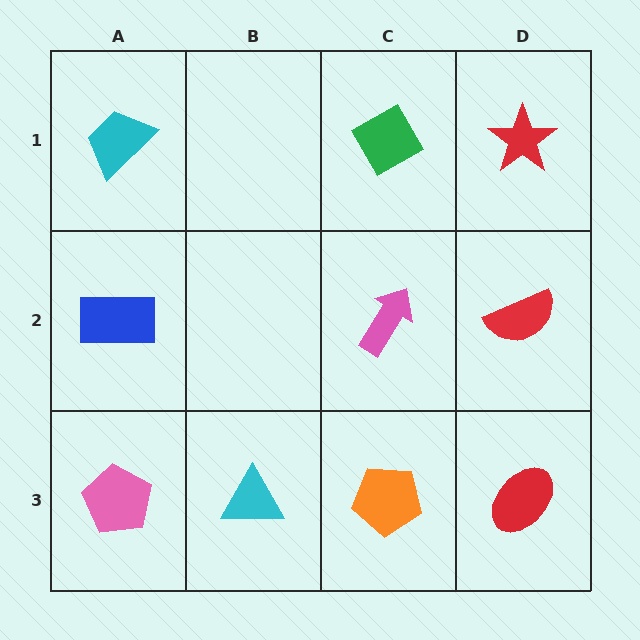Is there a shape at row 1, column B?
No, that cell is empty.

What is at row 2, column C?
A pink arrow.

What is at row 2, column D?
A red semicircle.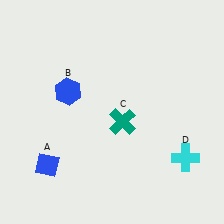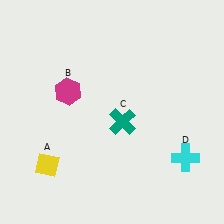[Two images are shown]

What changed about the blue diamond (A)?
In Image 1, A is blue. In Image 2, it changed to yellow.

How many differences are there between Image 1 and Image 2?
There are 2 differences between the two images.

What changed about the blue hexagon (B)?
In Image 1, B is blue. In Image 2, it changed to magenta.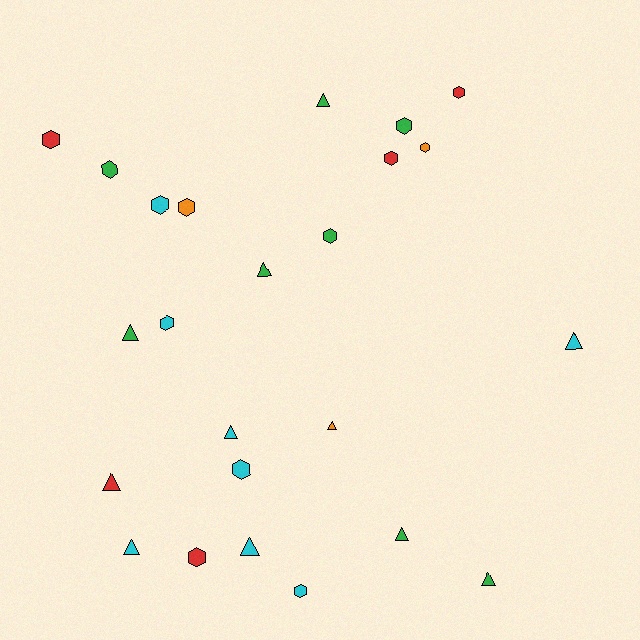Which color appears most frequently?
Green, with 8 objects.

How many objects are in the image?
There are 24 objects.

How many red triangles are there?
There is 1 red triangle.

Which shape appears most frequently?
Hexagon, with 13 objects.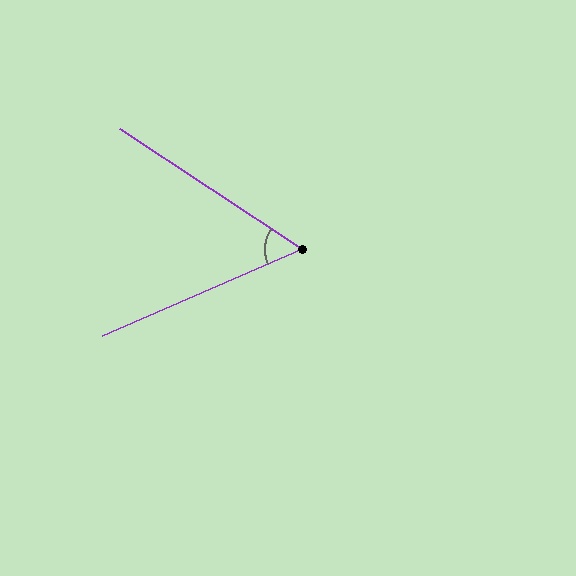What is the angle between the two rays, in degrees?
Approximately 57 degrees.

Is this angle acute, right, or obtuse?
It is acute.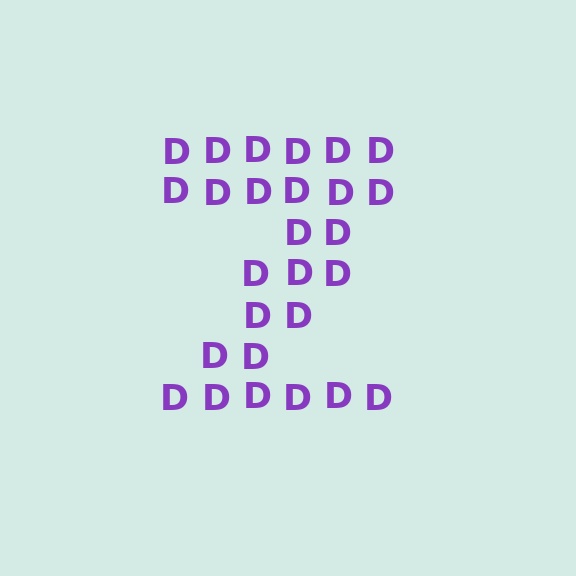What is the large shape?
The large shape is the letter Z.